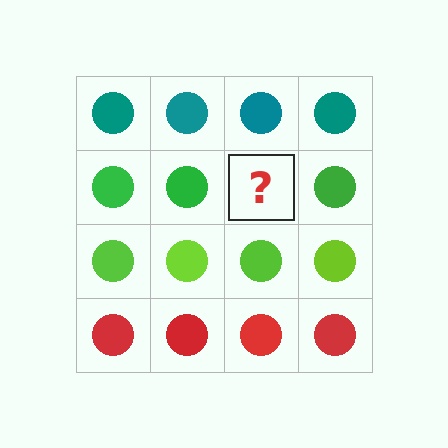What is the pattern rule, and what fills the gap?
The rule is that each row has a consistent color. The gap should be filled with a green circle.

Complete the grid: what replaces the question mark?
The question mark should be replaced with a green circle.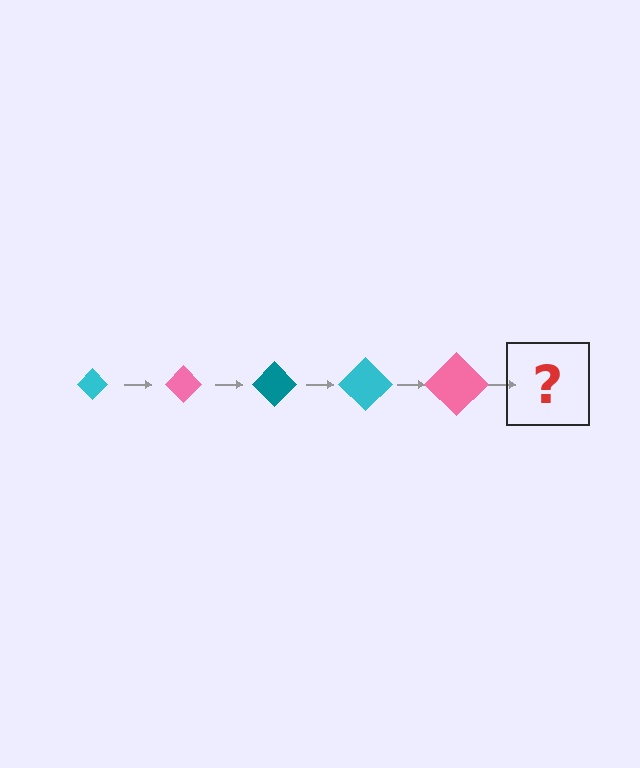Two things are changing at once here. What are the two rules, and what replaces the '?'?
The two rules are that the diamond grows larger each step and the color cycles through cyan, pink, and teal. The '?' should be a teal diamond, larger than the previous one.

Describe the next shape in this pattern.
It should be a teal diamond, larger than the previous one.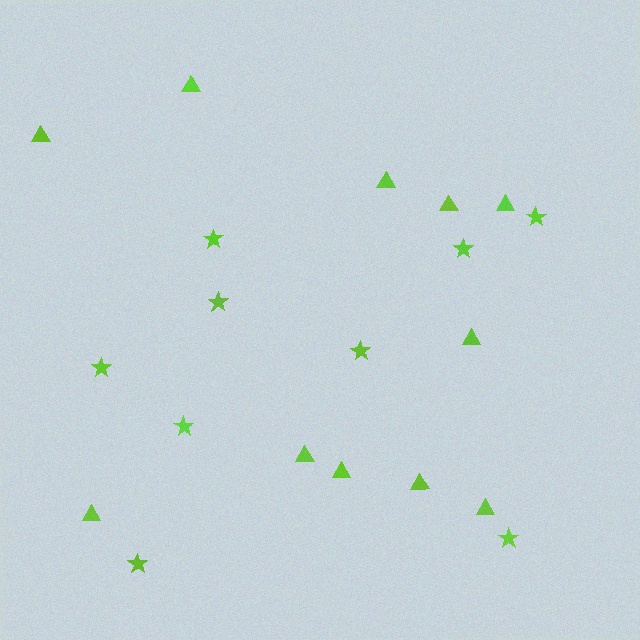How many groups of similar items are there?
There are 2 groups: one group of stars (9) and one group of triangles (11).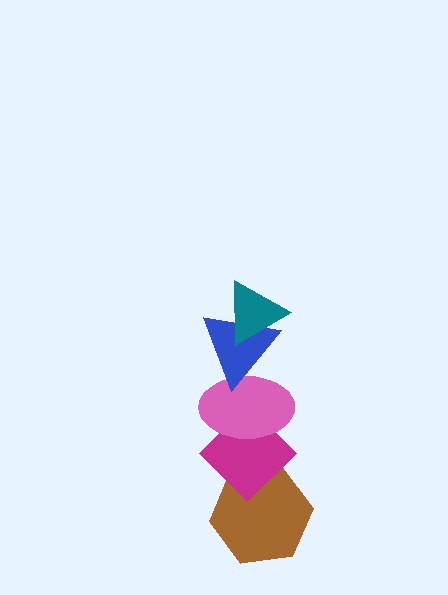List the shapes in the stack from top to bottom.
From top to bottom: the teal triangle, the blue triangle, the pink ellipse, the magenta diamond, the brown hexagon.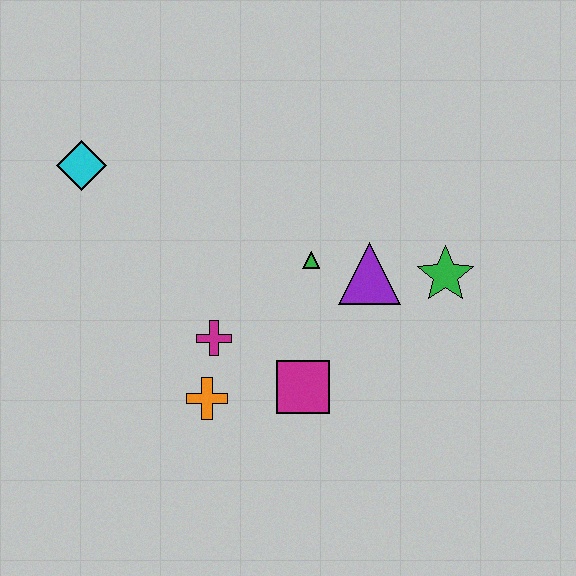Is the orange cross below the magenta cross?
Yes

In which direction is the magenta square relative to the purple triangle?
The magenta square is below the purple triangle.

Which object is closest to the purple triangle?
The green triangle is closest to the purple triangle.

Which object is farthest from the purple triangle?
The cyan diamond is farthest from the purple triangle.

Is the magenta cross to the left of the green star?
Yes